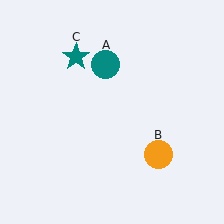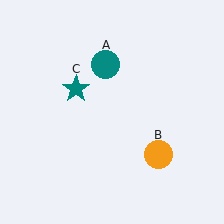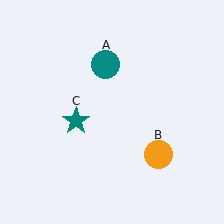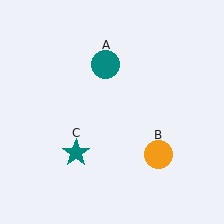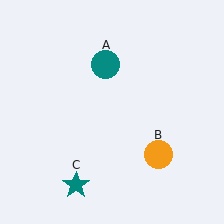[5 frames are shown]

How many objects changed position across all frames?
1 object changed position: teal star (object C).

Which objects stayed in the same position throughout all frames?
Teal circle (object A) and orange circle (object B) remained stationary.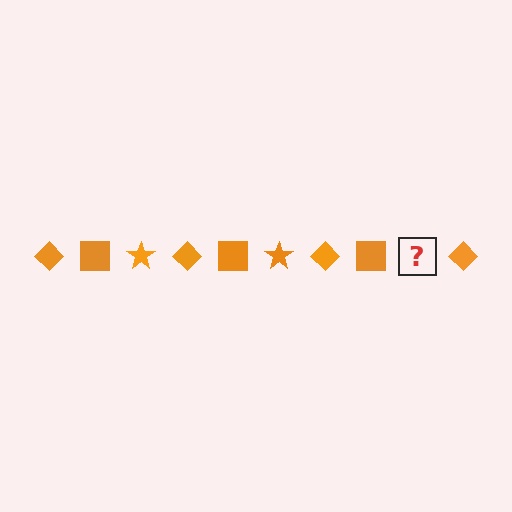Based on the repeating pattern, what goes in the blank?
The blank should be an orange star.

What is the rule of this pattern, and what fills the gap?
The rule is that the pattern cycles through diamond, square, star shapes in orange. The gap should be filled with an orange star.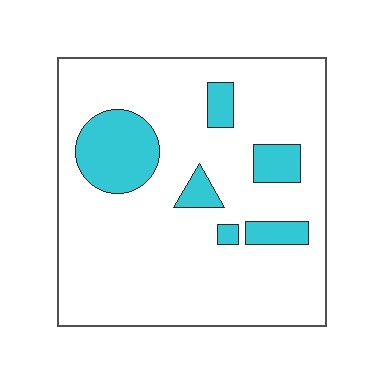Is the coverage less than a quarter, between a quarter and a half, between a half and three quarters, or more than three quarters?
Less than a quarter.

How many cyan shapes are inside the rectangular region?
6.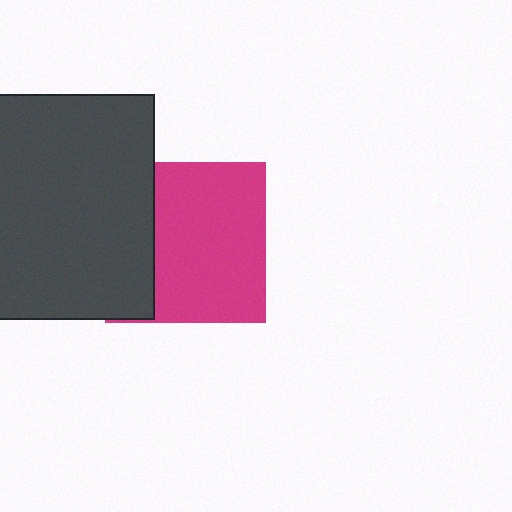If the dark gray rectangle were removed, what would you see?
You would see the complete magenta square.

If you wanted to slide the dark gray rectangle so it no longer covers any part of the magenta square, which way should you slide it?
Slide it left — that is the most direct way to separate the two shapes.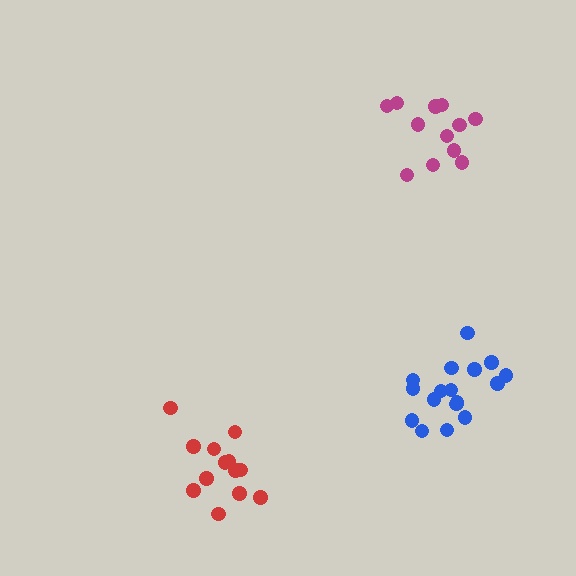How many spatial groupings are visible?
There are 3 spatial groupings.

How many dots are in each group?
Group 1: 13 dots, Group 2: 12 dots, Group 3: 17 dots (42 total).